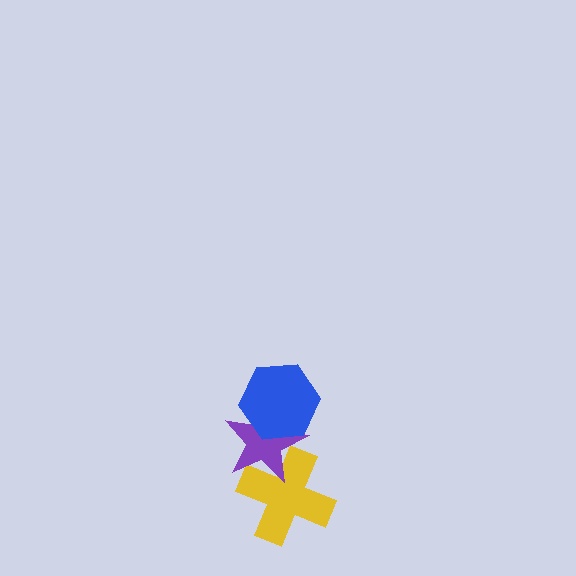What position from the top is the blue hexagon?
The blue hexagon is 1st from the top.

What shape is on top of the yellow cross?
The purple star is on top of the yellow cross.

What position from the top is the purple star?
The purple star is 2nd from the top.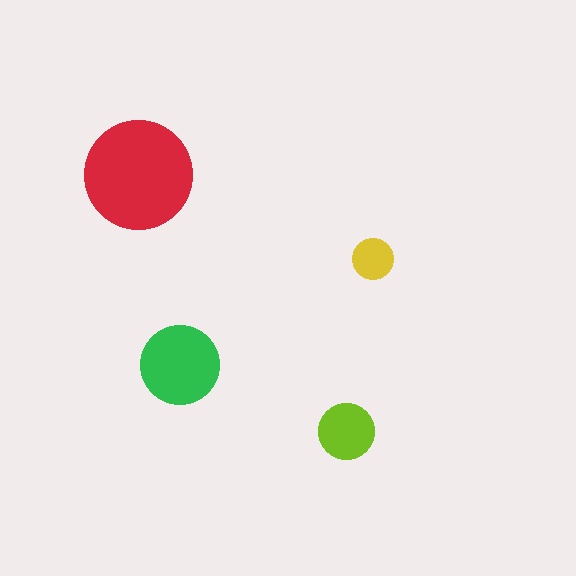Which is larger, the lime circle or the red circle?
The red one.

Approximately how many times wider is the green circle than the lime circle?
About 1.5 times wider.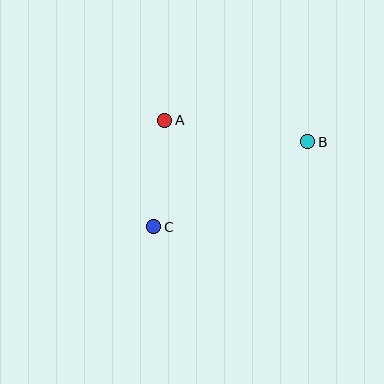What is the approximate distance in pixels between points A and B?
The distance between A and B is approximately 145 pixels.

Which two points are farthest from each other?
Points B and C are farthest from each other.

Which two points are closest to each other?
Points A and C are closest to each other.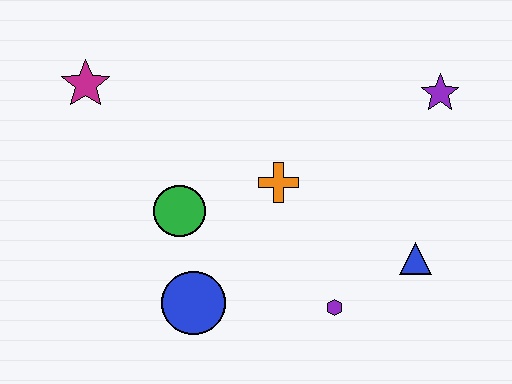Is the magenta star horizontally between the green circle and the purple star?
No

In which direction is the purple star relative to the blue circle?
The purple star is to the right of the blue circle.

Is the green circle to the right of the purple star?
No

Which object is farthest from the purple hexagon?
The magenta star is farthest from the purple hexagon.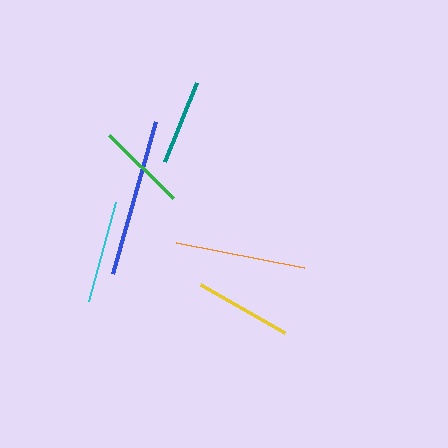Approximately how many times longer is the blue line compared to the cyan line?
The blue line is approximately 1.5 times the length of the cyan line.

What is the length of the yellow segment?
The yellow segment is approximately 96 pixels long.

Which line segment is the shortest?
The teal line is the shortest at approximately 85 pixels.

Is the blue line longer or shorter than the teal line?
The blue line is longer than the teal line.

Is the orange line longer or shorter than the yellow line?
The orange line is longer than the yellow line.